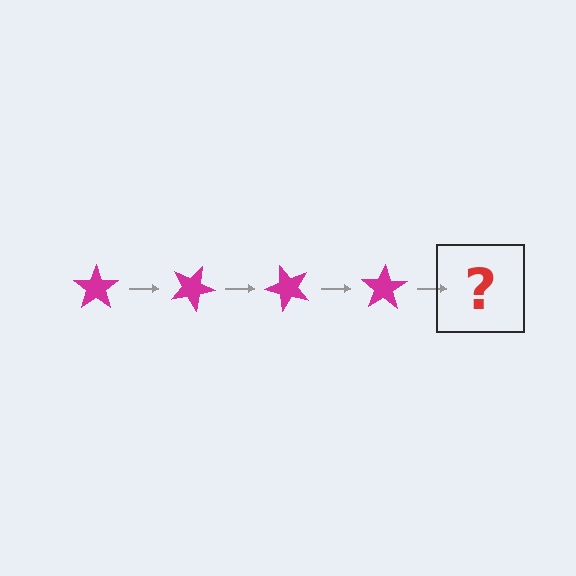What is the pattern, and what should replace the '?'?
The pattern is that the star rotates 25 degrees each step. The '?' should be a magenta star rotated 100 degrees.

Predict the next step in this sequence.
The next step is a magenta star rotated 100 degrees.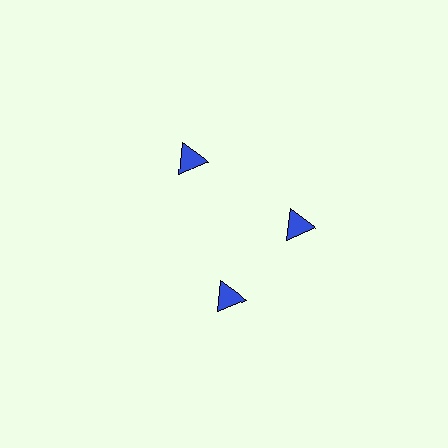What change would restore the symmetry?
The symmetry would be restored by rotating it back into even spacing with its neighbors so that all 3 triangles sit at equal angles and equal distance from the center.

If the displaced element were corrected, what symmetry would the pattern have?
It would have 3-fold rotational symmetry — the pattern would map onto itself every 120 degrees.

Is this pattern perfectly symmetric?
No. The 3 blue triangles are arranged in a ring, but one element near the 7 o'clock position is rotated out of alignment along the ring, breaking the 3-fold rotational symmetry.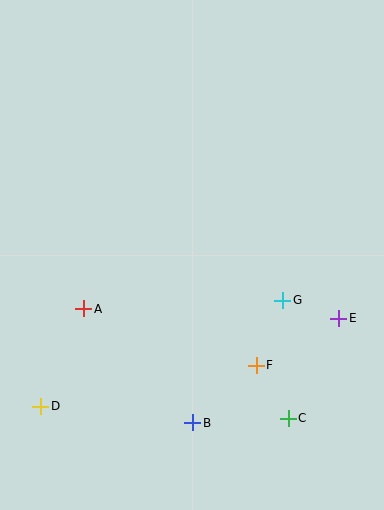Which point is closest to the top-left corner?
Point A is closest to the top-left corner.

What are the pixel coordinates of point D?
Point D is at (41, 406).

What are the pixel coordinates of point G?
Point G is at (283, 300).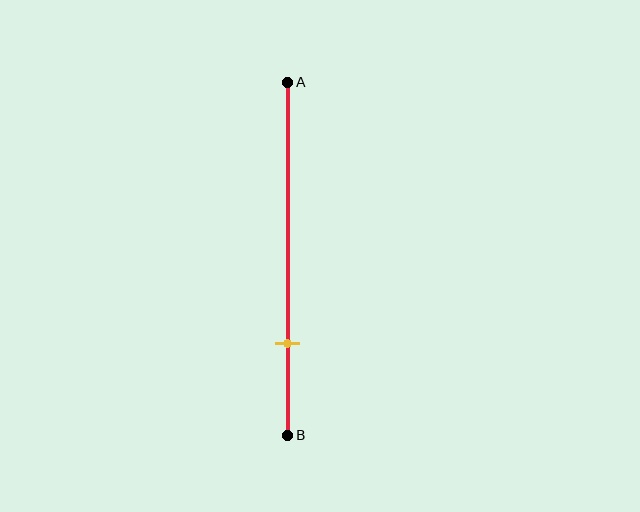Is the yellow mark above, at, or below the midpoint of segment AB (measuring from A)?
The yellow mark is below the midpoint of segment AB.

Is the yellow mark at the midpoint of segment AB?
No, the mark is at about 75% from A, not at the 50% midpoint.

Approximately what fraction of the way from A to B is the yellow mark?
The yellow mark is approximately 75% of the way from A to B.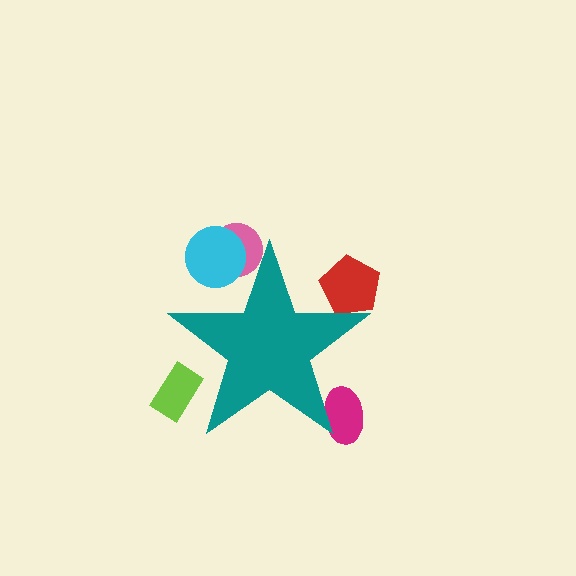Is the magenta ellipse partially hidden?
Yes, the magenta ellipse is partially hidden behind the teal star.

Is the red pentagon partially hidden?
Yes, the red pentagon is partially hidden behind the teal star.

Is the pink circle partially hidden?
Yes, the pink circle is partially hidden behind the teal star.